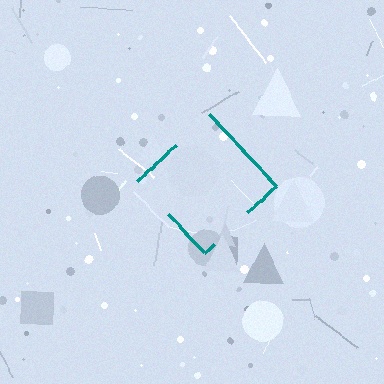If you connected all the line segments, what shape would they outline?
They would outline a diamond.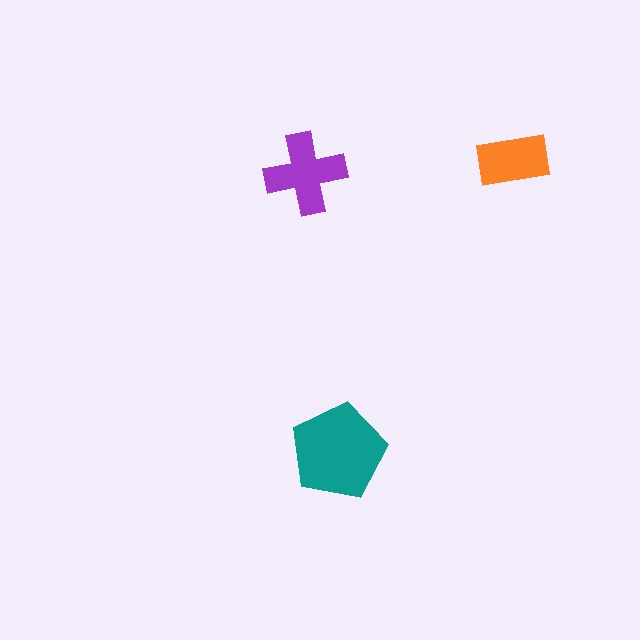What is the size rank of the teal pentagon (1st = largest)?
1st.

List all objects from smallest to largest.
The orange rectangle, the purple cross, the teal pentagon.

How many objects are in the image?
There are 3 objects in the image.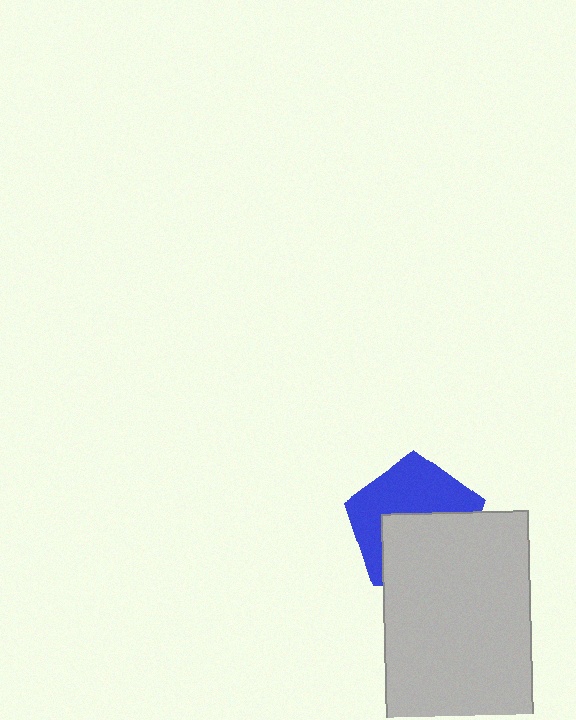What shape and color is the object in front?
The object in front is a light gray rectangle.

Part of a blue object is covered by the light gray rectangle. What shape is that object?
It is a pentagon.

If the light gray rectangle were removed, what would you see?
You would see the complete blue pentagon.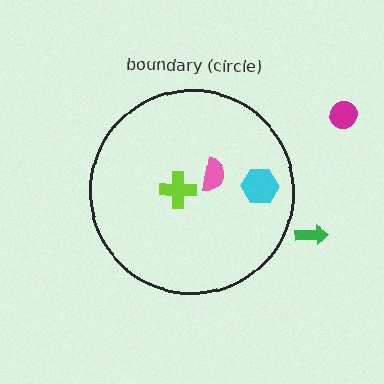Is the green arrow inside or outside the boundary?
Outside.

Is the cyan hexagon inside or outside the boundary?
Inside.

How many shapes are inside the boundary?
3 inside, 2 outside.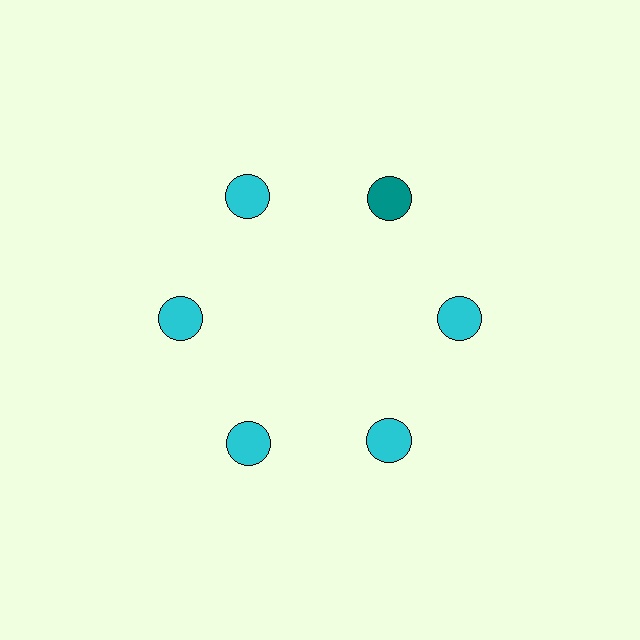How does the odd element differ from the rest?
It has a different color: teal instead of cyan.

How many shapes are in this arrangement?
There are 6 shapes arranged in a ring pattern.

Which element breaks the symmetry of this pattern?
The teal circle at roughly the 1 o'clock position breaks the symmetry. All other shapes are cyan circles.